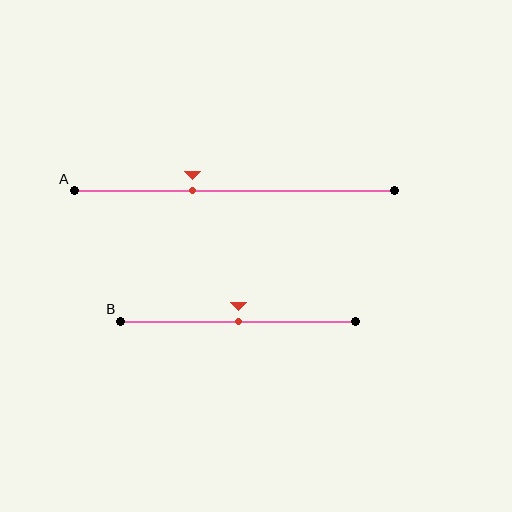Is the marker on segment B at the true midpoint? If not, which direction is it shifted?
Yes, the marker on segment B is at the true midpoint.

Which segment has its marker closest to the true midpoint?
Segment B has its marker closest to the true midpoint.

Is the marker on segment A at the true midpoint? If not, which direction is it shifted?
No, the marker on segment A is shifted to the left by about 13% of the segment length.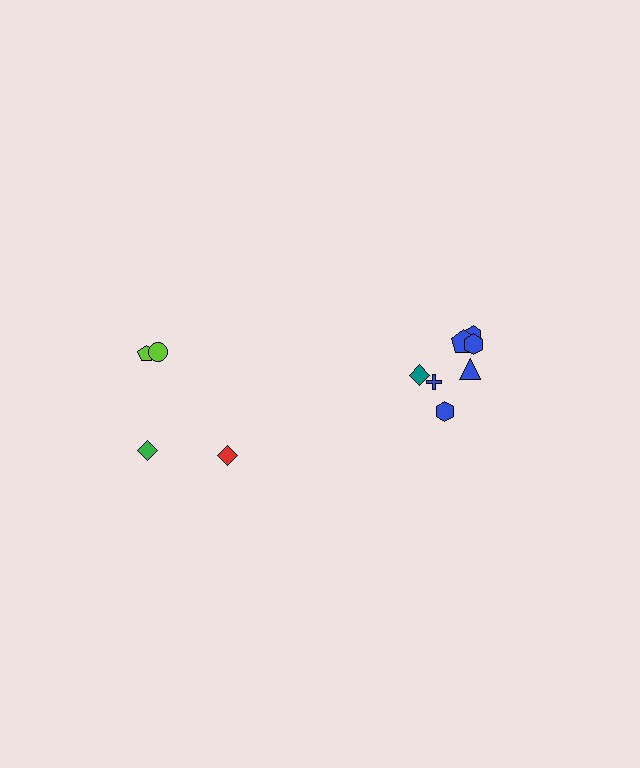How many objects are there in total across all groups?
There are 11 objects.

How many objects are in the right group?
There are 7 objects.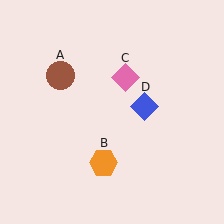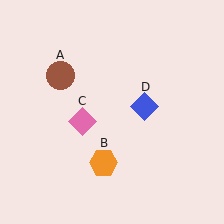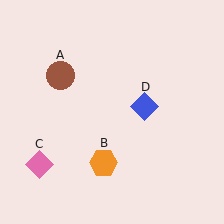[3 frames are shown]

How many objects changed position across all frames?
1 object changed position: pink diamond (object C).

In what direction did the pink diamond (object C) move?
The pink diamond (object C) moved down and to the left.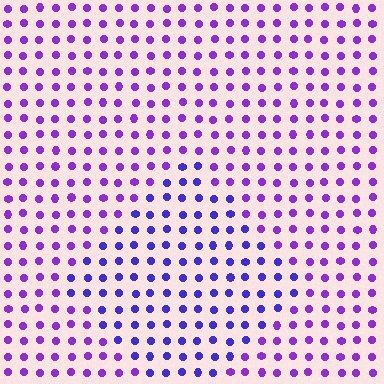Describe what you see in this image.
The image is filled with small purple elements in a uniform arrangement. A diamond-shaped region is visible where the elements are tinted to a slightly different hue, forming a subtle color boundary.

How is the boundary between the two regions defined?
The boundary is defined purely by a slight shift in hue (about 30 degrees). Spacing, size, and orientation are identical on both sides.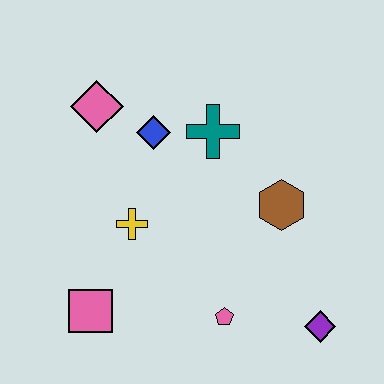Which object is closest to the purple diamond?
The pink pentagon is closest to the purple diamond.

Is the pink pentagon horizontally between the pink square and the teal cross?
No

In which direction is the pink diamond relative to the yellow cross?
The pink diamond is above the yellow cross.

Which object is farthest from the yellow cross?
The purple diamond is farthest from the yellow cross.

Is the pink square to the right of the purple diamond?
No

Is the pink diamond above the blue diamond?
Yes